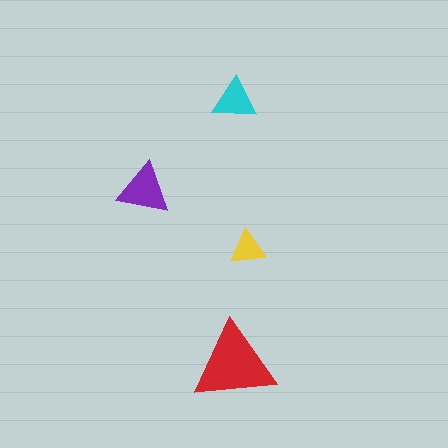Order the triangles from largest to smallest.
the red one, the purple one, the cyan one, the yellow one.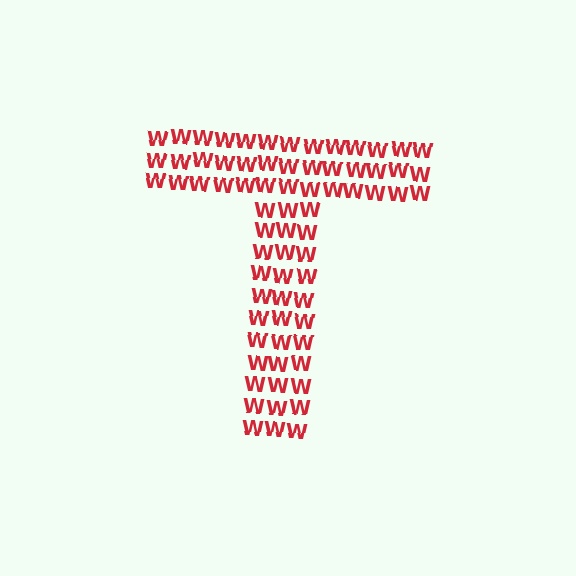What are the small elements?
The small elements are letter W's.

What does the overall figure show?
The overall figure shows the letter T.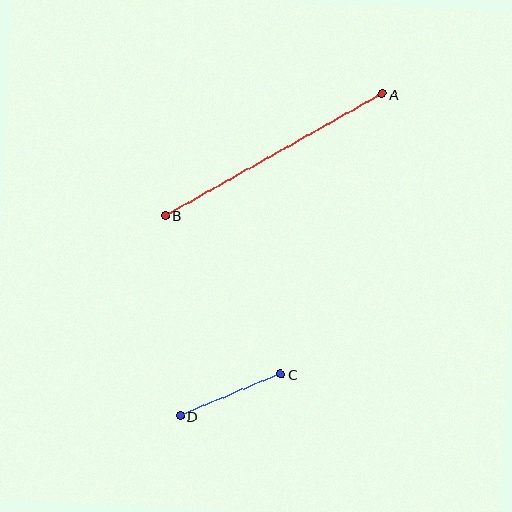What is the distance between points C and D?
The distance is approximately 109 pixels.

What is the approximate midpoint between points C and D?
The midpoint is at approximately (230, 395) pixels.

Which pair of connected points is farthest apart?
Points A and B are farthest apart.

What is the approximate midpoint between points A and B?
The midpoint is at approximately (274, 155) pixels.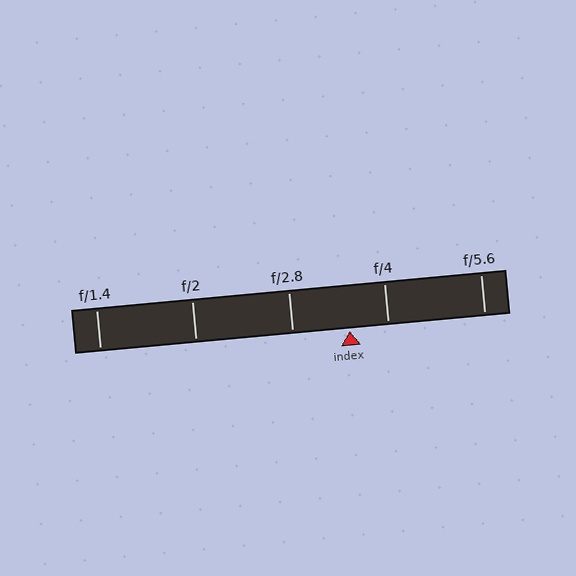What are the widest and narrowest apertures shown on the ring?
The widest aperture shown is f/1.4 and the narrowest is f/5.6.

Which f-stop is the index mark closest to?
The index mark is closest to f/4.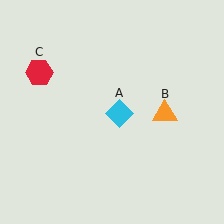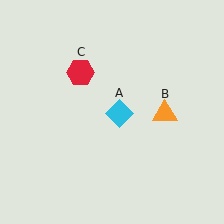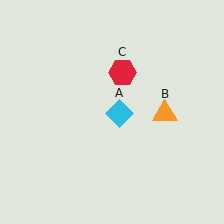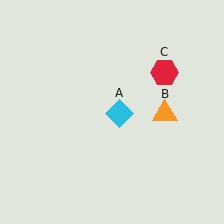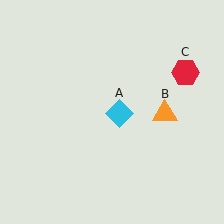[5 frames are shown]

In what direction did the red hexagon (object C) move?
The red hexagon (object C) moved right.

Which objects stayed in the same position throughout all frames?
Cyan diamond (object A) and orange triangle (object B) remained stationary.